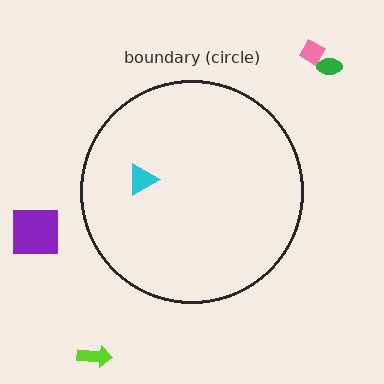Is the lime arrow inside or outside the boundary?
Outside.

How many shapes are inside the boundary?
1 inside, 4 outside.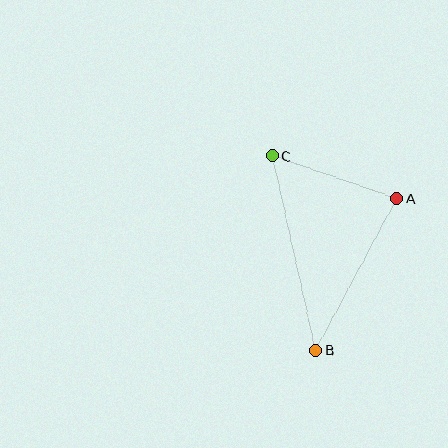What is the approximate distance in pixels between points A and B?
The distance between A and B is approximately 172 pixels.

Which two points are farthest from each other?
Points B and C are farthest from each other.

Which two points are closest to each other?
Points A and C are closest to each other.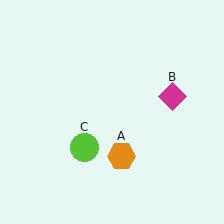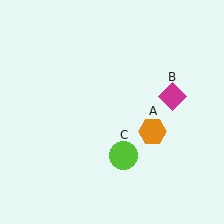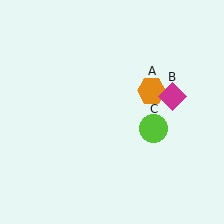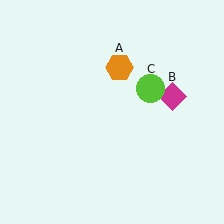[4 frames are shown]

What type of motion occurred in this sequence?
The orange hexagon (object A), lime circle (object C) rotated counterclockwise around the center of the scene.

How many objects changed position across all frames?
2 objects changed position: orange hexagon (object A), lime circle (object C).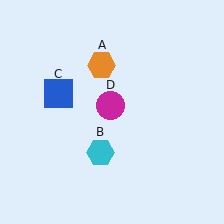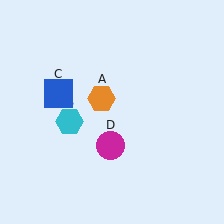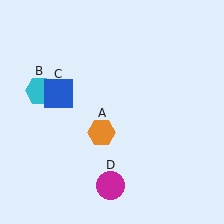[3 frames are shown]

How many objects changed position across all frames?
3 objects changed position: orange hexagon (object A), cyan hexagon (object B), magenta circle (object D).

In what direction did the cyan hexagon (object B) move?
The cyan hexagon (object B) moved up and to the left.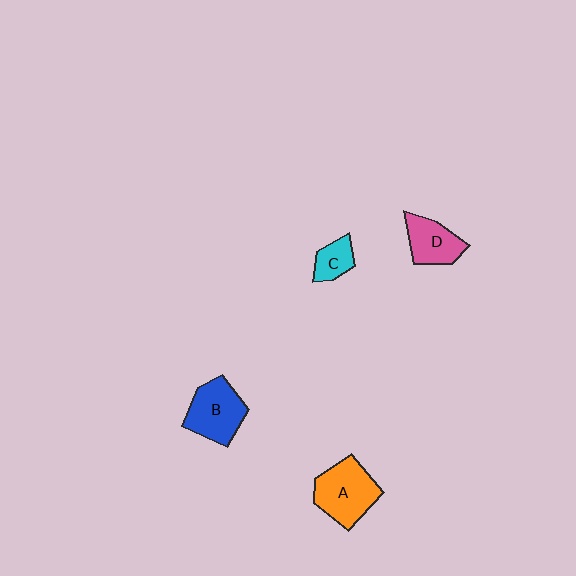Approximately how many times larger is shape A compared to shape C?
Approximately 2.3 times.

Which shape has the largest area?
Shape A (orange).